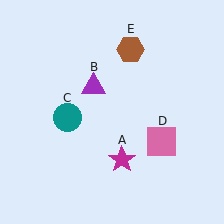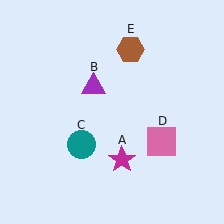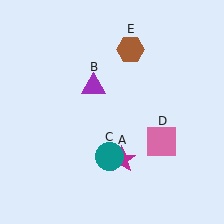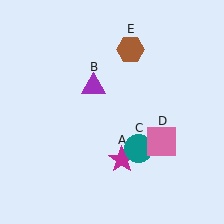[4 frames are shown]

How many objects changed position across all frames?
1 object changed position: teal circle (object C).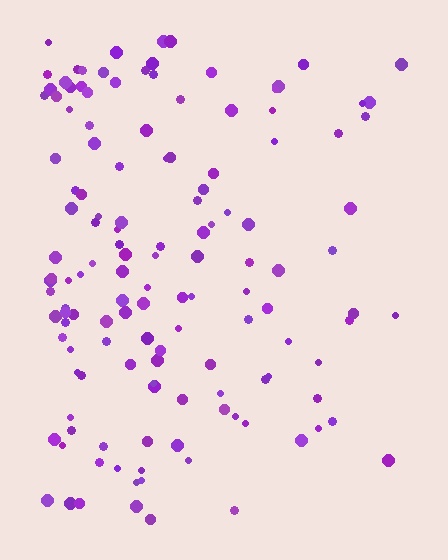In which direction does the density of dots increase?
From right to left, with the left side densest.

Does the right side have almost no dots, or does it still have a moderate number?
Still a moderate number, just noticeably fewer than the left.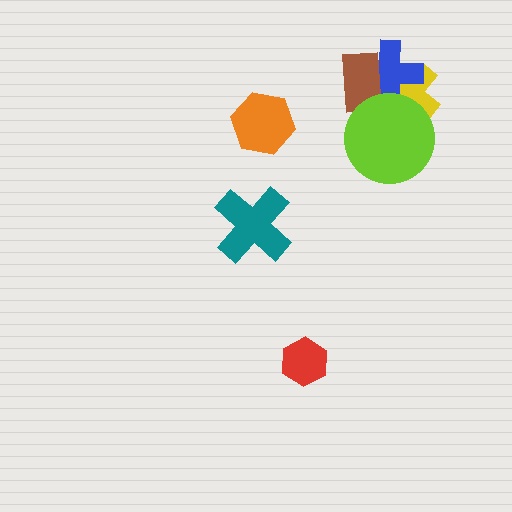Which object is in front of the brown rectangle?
The lime circle is in front of the brown rectangle.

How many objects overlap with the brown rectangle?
3 objects overlap with the brown rectangle.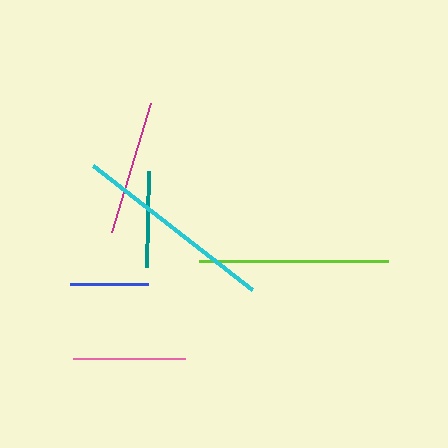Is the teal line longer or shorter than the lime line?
The lime line is longer than the teal line.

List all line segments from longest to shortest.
From longest to shortest: cyan, lime, magenta, pink, teal, blue.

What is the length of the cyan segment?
The cyan segment is approximately 202 pixels long.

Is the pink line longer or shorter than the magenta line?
The magenta line is longer than the pink line.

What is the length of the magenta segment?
The magenta segment is approximately 134 pixels long.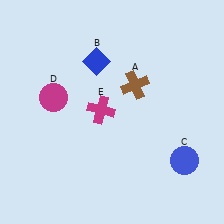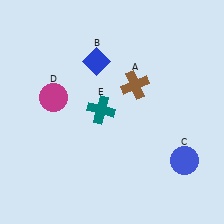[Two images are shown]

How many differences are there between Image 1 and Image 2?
There is 1 difference between the two images.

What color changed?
The cross (E) changed from magenta in Image 1 to teal in Image 2.